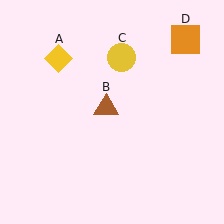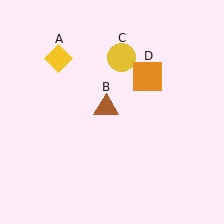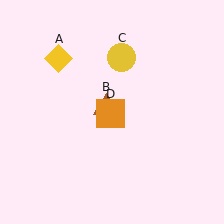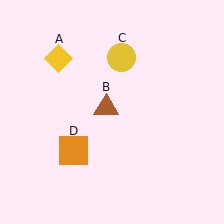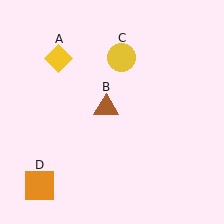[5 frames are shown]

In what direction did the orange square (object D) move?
The orange square (object D) moved down and to the left.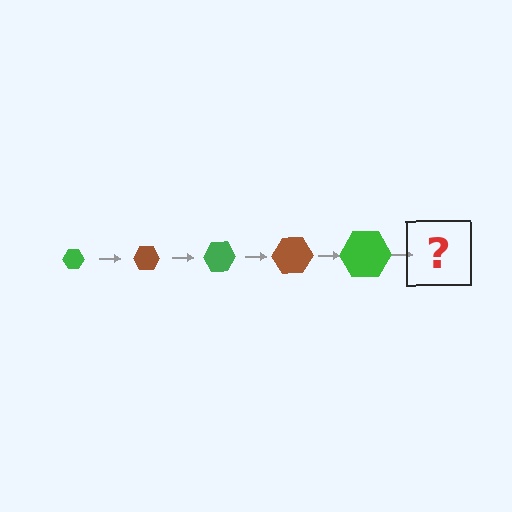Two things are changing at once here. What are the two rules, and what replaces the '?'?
The two rules are that the hexagon grows larger each step and the color cycles through green and brown. The '?' should be a brown hexagon, larger than the previous one.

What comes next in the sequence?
The next element should be a brown hexagon, larger than the previous one.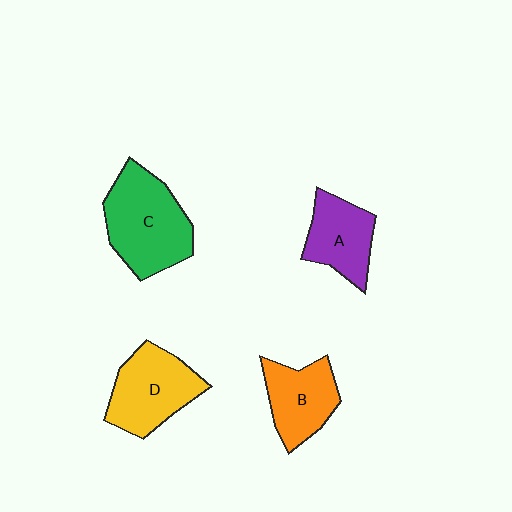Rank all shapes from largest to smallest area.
From largest to smallest: C (green), D (yellow), B (orange), A (purple).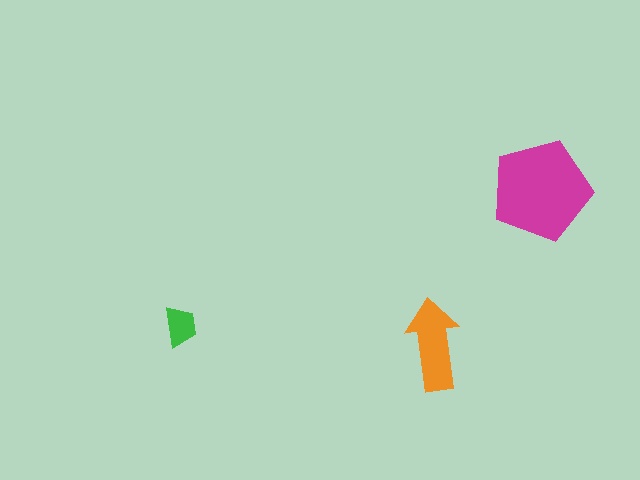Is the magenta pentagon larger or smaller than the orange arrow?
Larger.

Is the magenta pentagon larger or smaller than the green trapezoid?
Larger.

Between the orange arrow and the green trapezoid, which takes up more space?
The orange arrow.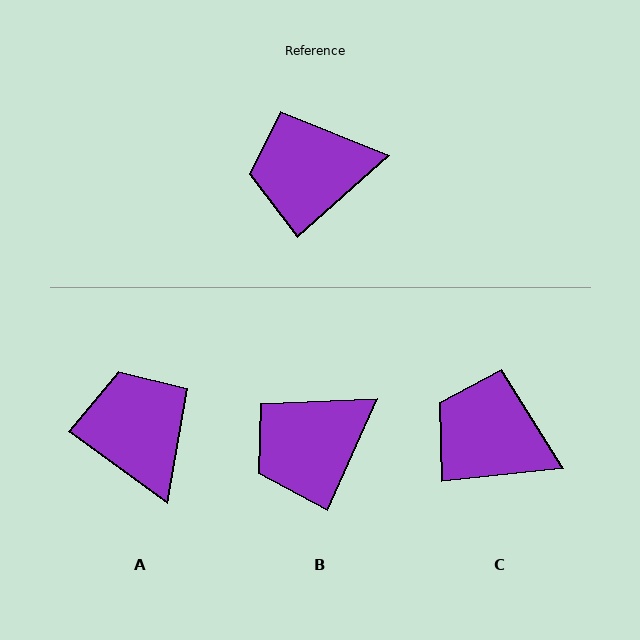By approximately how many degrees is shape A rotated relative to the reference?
Approximately 77 degrees clockwise.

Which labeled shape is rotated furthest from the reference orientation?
A, about 77 degrees away.